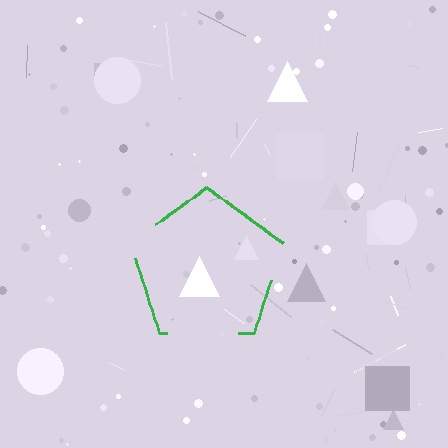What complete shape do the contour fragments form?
The contour fragments form a pentagon.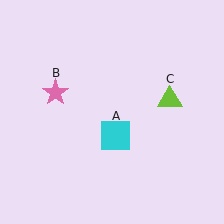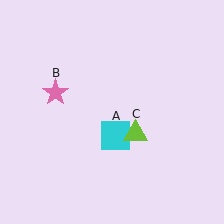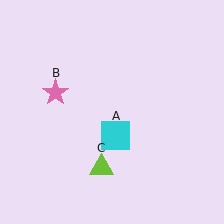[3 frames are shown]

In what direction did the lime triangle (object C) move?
The lime triangle (object C) moved down and to the left.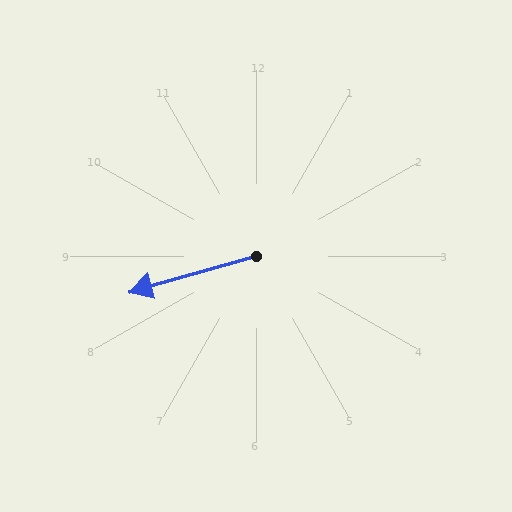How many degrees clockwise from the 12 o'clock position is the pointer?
Approximately 254 degrees.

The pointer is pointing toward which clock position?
Roughly 8 o'clock.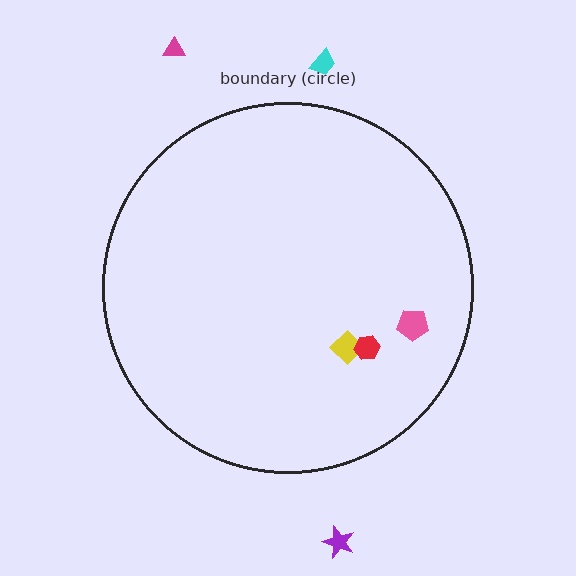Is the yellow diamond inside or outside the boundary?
Inside.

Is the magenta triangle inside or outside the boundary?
Outside.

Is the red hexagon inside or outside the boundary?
Inside.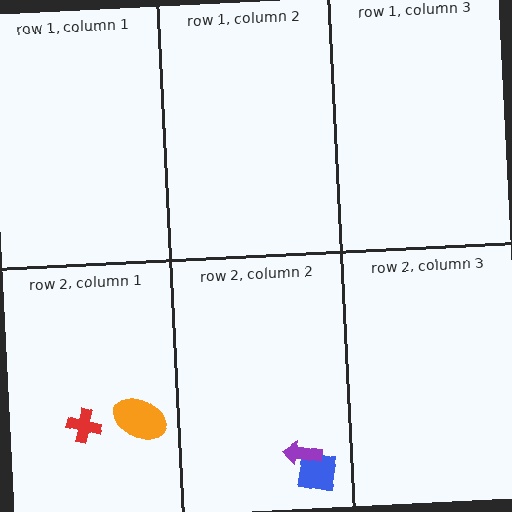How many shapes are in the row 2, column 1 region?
2.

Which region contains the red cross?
The row 2, column 1 region.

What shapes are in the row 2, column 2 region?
The blue square, the purple arrow.